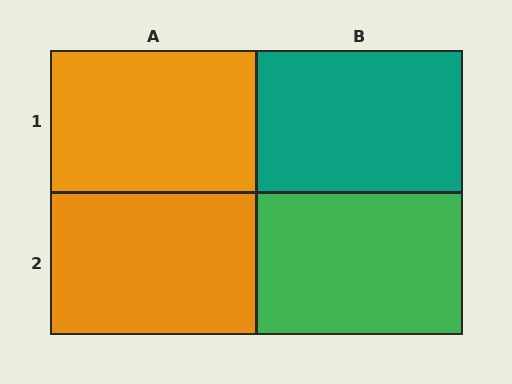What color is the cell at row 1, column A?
Orange.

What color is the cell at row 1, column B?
Teal.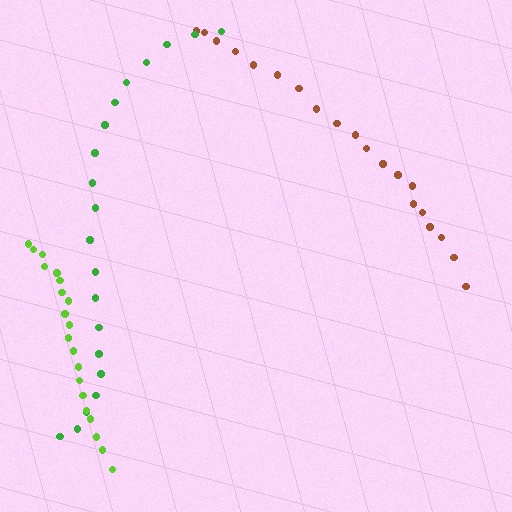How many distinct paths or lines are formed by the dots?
There are 3 distinct paths.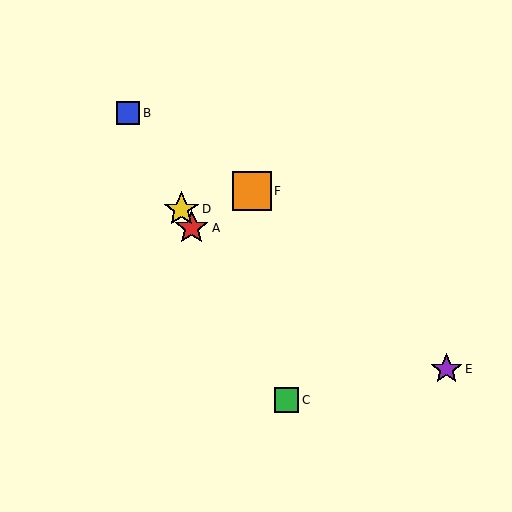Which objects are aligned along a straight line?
Objects A, B, C, D are aligned along a straight line.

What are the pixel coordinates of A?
Object A is at (192, 228).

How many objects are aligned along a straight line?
4 objects (A, B, C, D) are aligned along a straight line.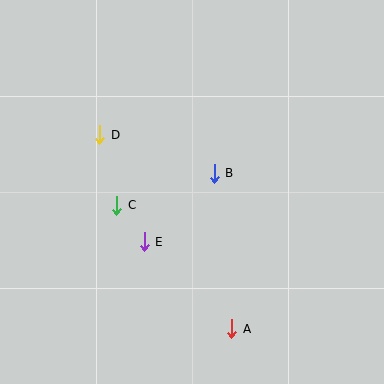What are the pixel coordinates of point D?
Point D is at (100, 135).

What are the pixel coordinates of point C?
Point C is at (117, 205).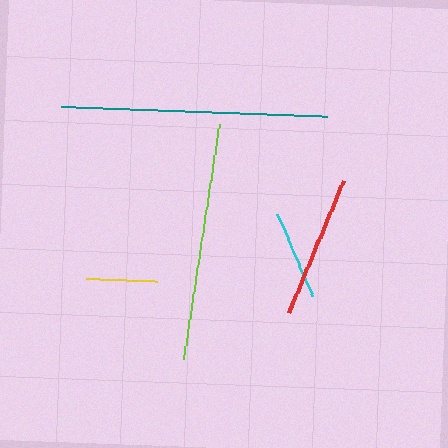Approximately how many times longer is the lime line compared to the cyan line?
The lime line is approximately 2.7 times the length of the cyan line.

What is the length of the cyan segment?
The cyan segment is approximately 89 pixels long.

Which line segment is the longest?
The teal line is the longest at approximately 266 pixels.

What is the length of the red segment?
The red segment is approximately 143 pixels long.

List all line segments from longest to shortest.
From longest to shortest: teal, lime, red, cyan, yellow.